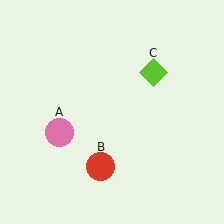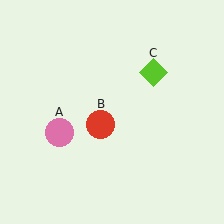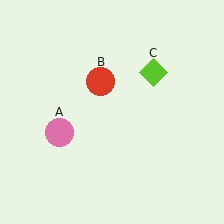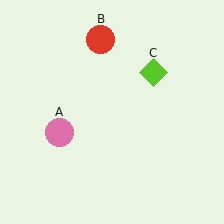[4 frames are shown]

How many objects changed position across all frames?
1 object changed position: red circle (object B).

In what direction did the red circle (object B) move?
The red circle (object B) moved up.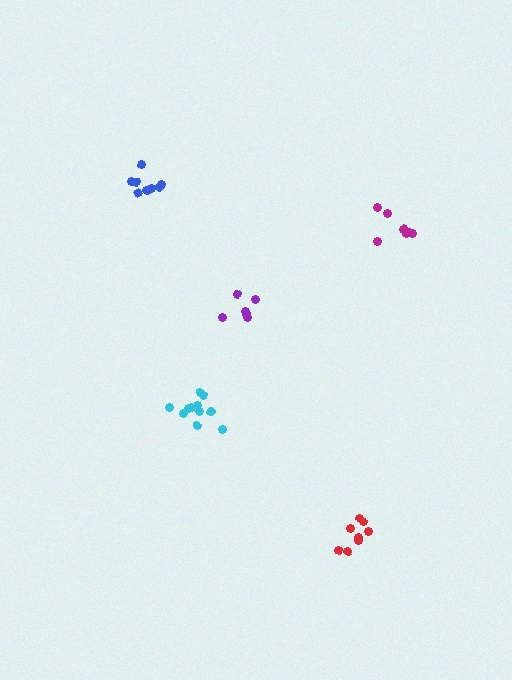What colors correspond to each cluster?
The clusters are colored: cyan, purple, red, magenta, blue.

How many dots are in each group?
Group 1: 11 dots, Group 2: 6 dots, Group 3: 8 dots, Group 4: 7 dots, Group 5: 8 dots (40 total).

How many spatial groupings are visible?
There are 5 spatial groupings.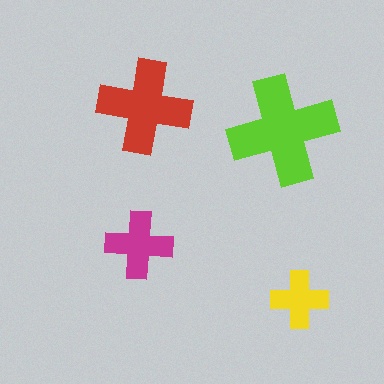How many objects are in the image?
There are 4 objects in the image.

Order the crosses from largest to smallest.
the lime one, the red one, the magenta one, the yellow one.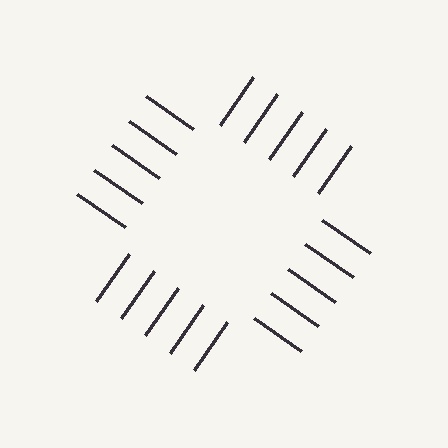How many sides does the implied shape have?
4 sides — the line-ends trace a square.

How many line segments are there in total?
20 — 5 along each of the 4 edges.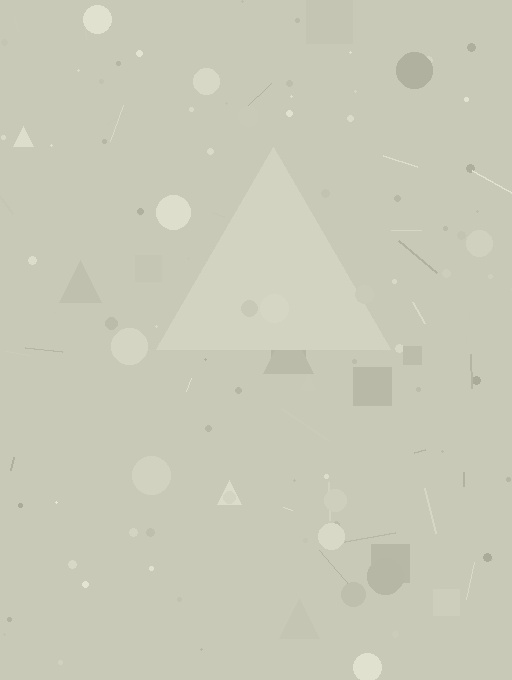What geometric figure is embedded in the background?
A triangle is embedded in the background.